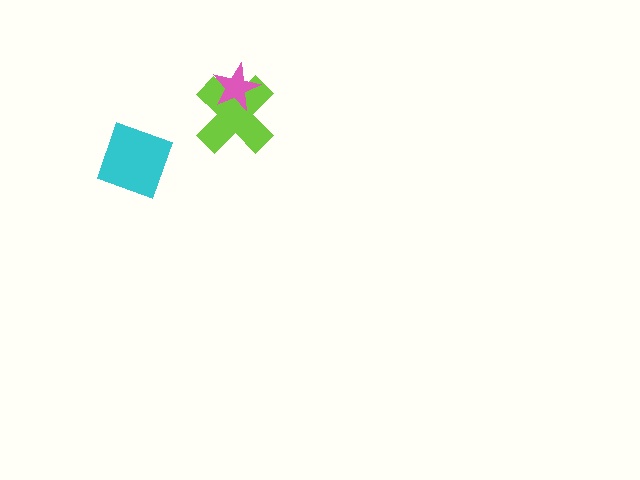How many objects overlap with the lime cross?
1 object overlaps with the lime cross.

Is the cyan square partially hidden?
No, no other shape covers it.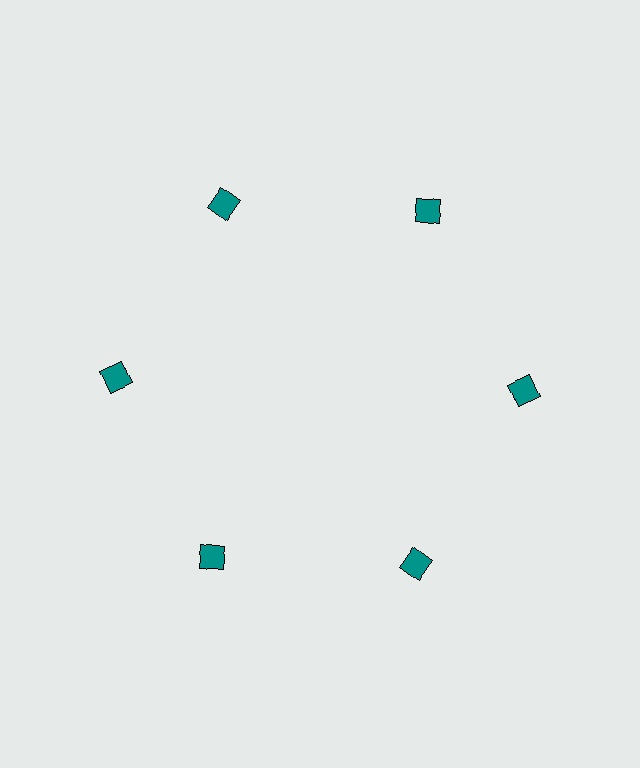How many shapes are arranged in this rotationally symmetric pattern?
There are 6 shapes, arranged in 6 groups of 1.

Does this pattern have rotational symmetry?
Yes, this pattern has 6-fold rotational symmetry. It looks the same after rotating 60 degrees around the center.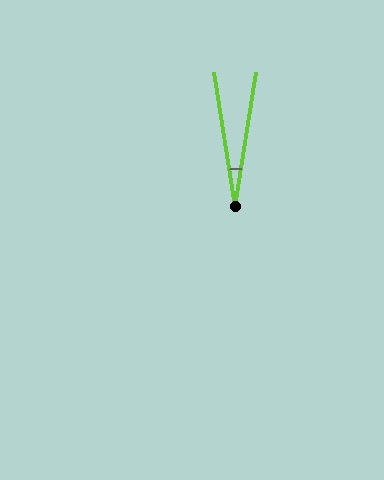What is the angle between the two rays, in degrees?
Approximately 18 degrees.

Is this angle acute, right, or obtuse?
It is acute.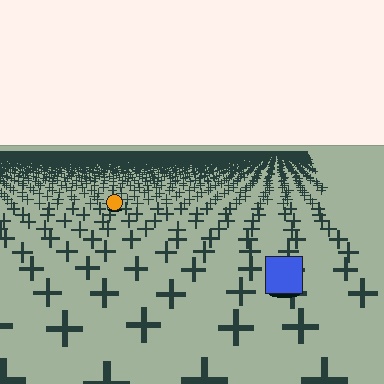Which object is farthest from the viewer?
The orange circle is farthest from the viewer. It appears smaller and the ground texture around it is denser.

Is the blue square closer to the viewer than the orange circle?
Yes. The blue square is closer — you can tell from the texture gradient: the ground texture is coarser near it.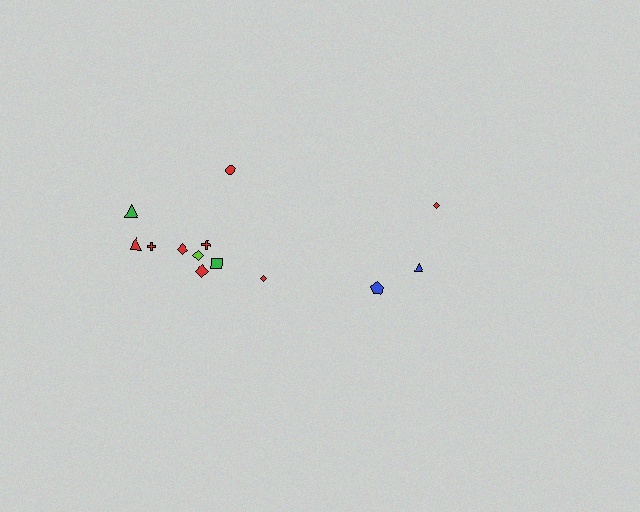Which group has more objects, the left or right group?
The left group.